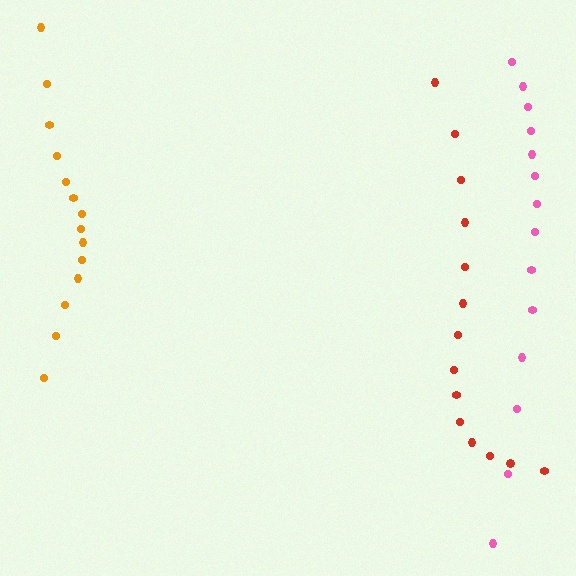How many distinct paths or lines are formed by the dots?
There are 3 distinct paths.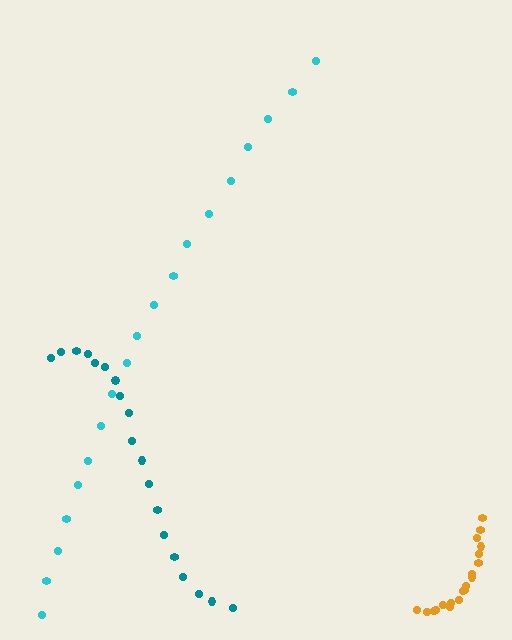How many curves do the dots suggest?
There are 3 distinct paths.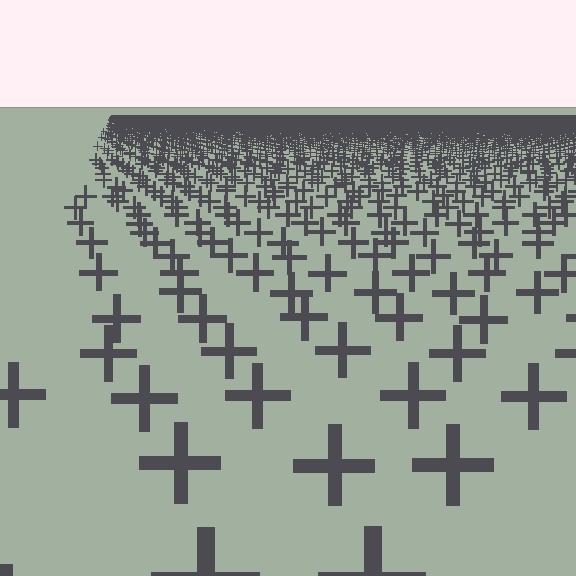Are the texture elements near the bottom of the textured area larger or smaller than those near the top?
Larger. Near the bottom, elements are closer to the viewer and appear at a bigger on-screen size.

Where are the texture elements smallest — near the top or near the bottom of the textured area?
Near the top.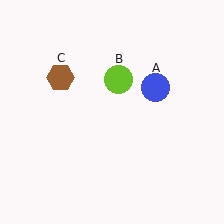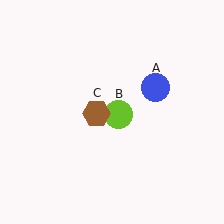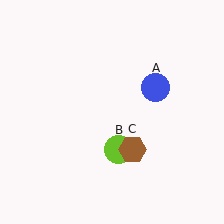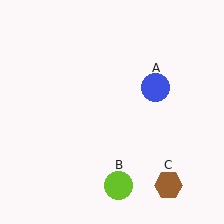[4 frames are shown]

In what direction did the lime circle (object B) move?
The lime circle (object B) moved down.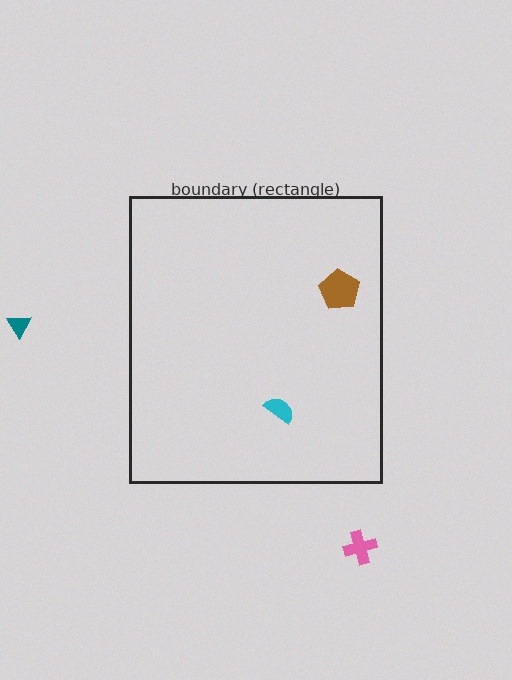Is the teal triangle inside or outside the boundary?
Outside.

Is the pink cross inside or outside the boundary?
Outside.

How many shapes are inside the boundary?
2 inside, 2 outside.